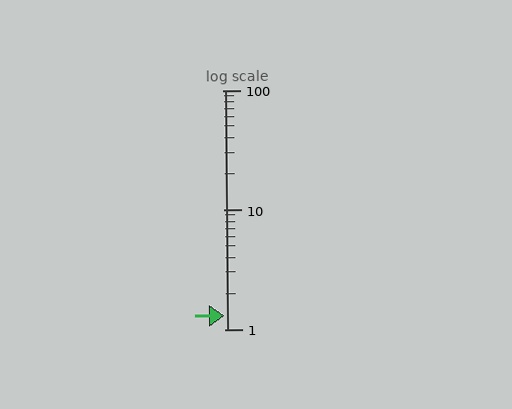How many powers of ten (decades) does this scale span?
The scale spans 2 decades, from 1 to 100.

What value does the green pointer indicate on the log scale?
The pointer indicates approximately 1.3.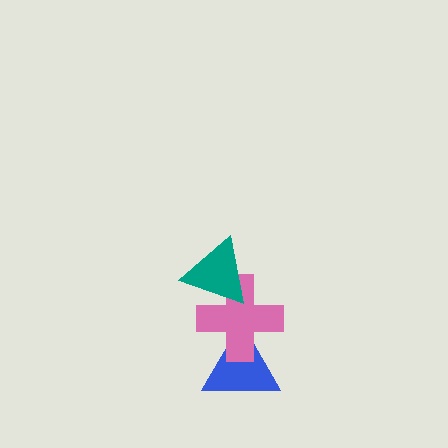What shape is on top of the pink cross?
The teal triangle is on top of the pink cross.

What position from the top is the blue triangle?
The blue triangle is 3rd from the top.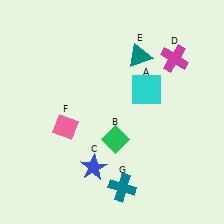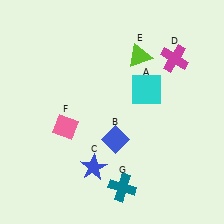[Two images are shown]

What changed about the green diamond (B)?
In Image 1, B is green. In Image 2, it changed to blue.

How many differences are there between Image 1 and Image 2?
There are 2 differences between the two images.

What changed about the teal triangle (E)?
In Image 1, E is teal. In Image 2, it changed to lime.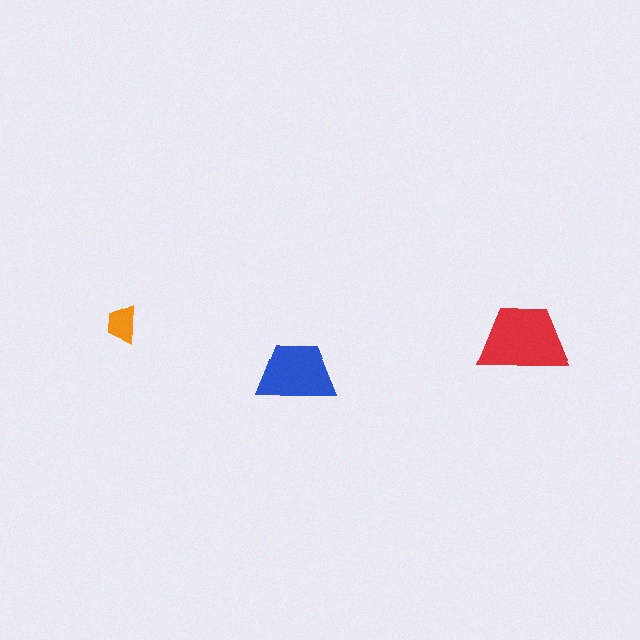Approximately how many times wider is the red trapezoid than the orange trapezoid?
About 2.5 times wider.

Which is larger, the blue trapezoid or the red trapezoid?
The red one.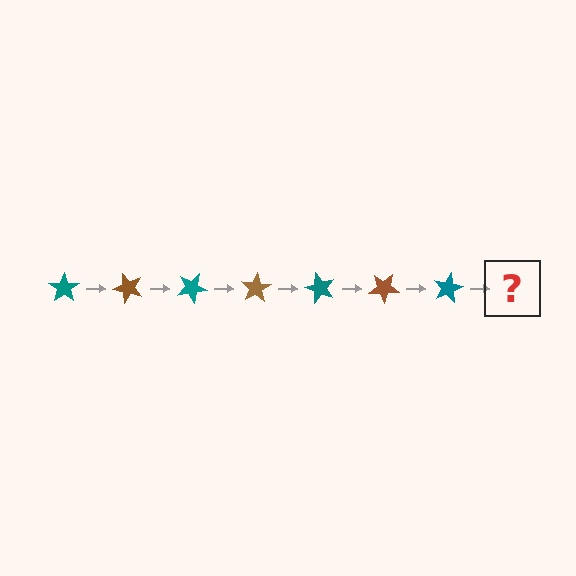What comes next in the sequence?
The next element should be a brown star, rotated 350 degrees from the start.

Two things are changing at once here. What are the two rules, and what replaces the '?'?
The two rules are that it rotates 50 degrees each step and the color cycles through teal and brown. The '?' should be a brown star, rotated 350 degrees from the start.